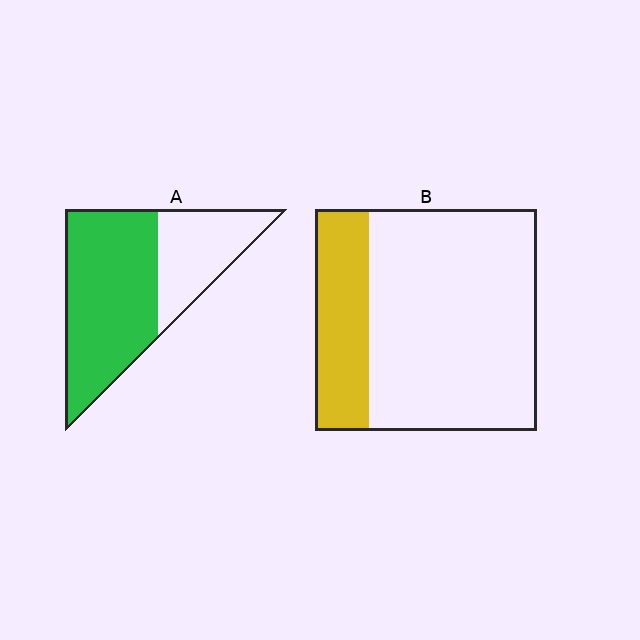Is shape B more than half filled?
No.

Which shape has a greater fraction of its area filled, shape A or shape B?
Shape A.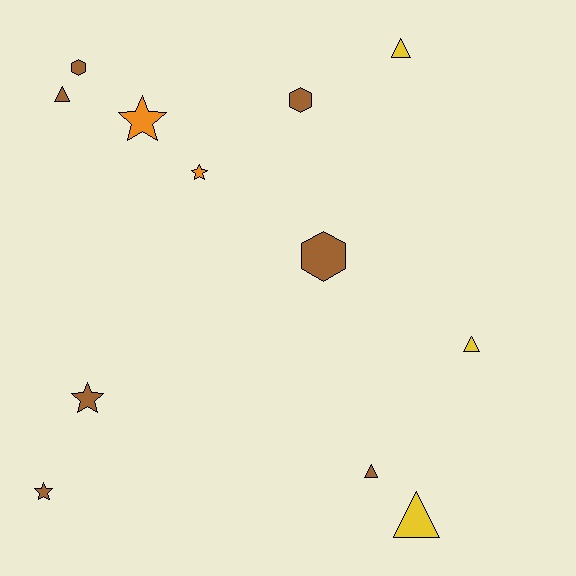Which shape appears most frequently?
Triangle, with 5 objects.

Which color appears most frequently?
Brown, with 7 objects.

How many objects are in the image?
There are 12 objects.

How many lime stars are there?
There are no lime stars.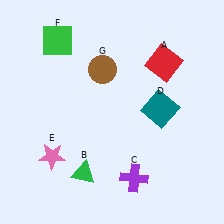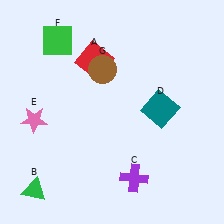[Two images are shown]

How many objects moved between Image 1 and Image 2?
3 objects moved between the two images.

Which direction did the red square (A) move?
The red square (A) moved left.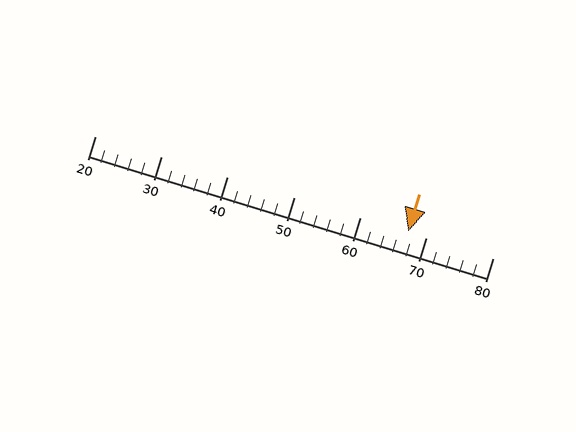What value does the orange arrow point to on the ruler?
The orange arrow points to approximately 67.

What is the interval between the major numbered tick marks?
The major tick marks are spaced 10 units apart.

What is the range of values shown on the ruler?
The ruler shows values from 20 to 80.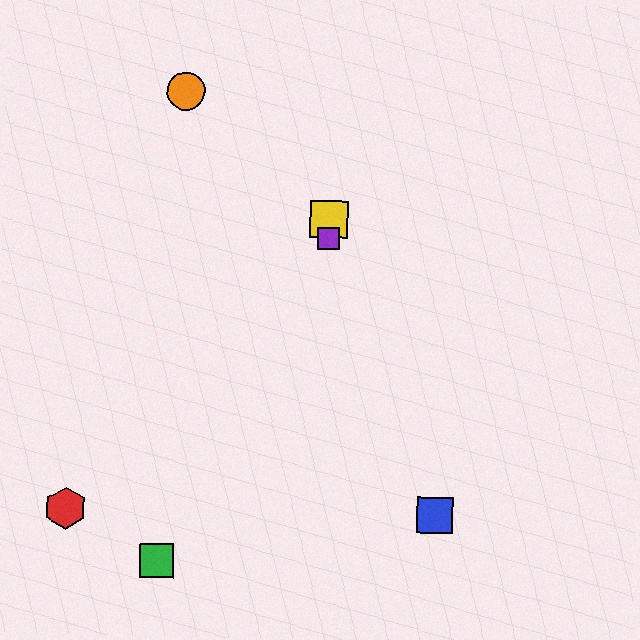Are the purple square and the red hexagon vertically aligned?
No, the purple square is at x≈329 and the red hexagon is at x≈65.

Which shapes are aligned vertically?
The yellow square, the purple square are aligned vertically.